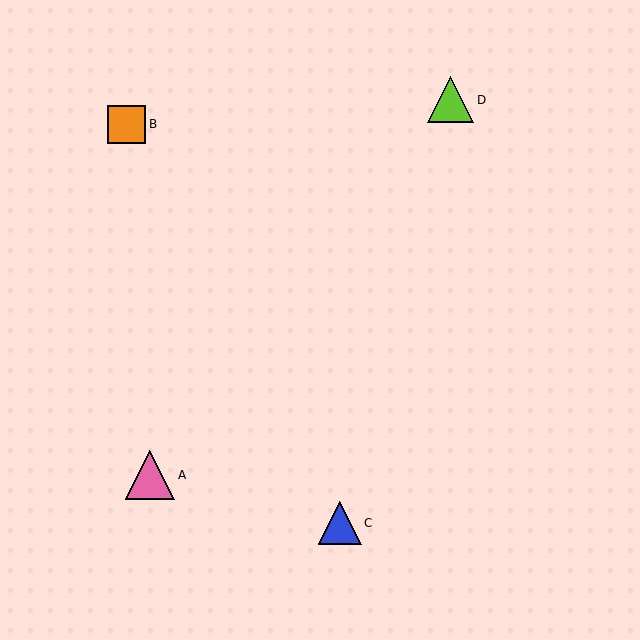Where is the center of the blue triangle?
The center of the blue triangle is at (340, 523).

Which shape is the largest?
The pink triangle (labeled A) is the largest.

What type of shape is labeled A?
Shape A is a pink triangle.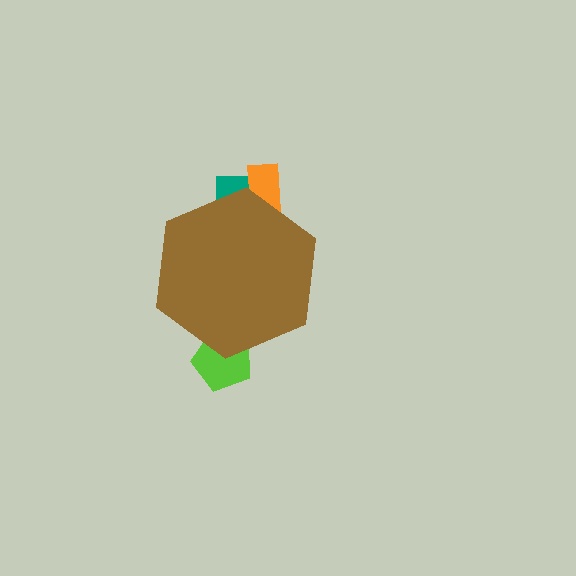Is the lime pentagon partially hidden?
Yes, the lime pentagon is partially hidden behind the brown hexagon.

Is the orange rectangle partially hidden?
Yes, the orange rectangle is partially hidden behind the brown hexagon.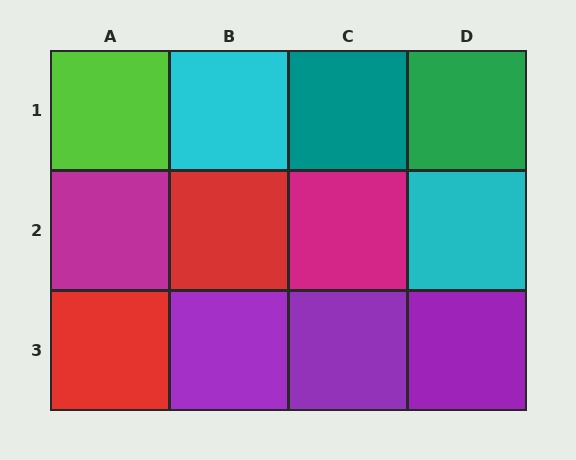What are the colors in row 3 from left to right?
Red, purple, purple, purple.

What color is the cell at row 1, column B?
Cyan.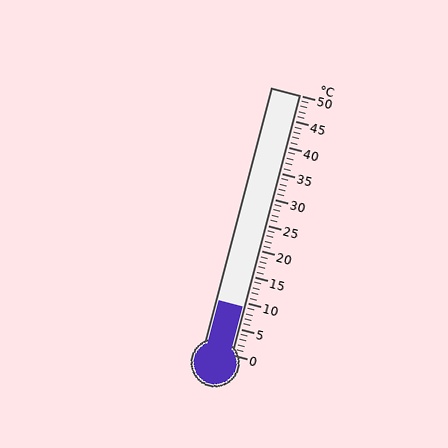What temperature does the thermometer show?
The thermometer shows approximately 9°C.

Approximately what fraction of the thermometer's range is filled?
The thermometer is filled to approximately 20% of its range.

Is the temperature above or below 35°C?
The temperature is below 35°C.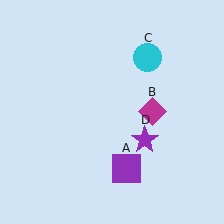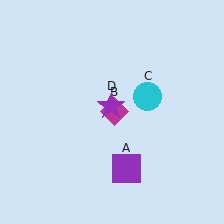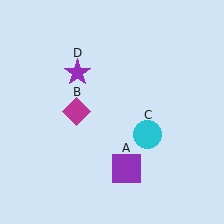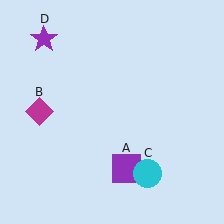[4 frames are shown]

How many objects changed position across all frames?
3 objects changed position: magenta diamond (object B), cyan circle (object C), purple star (object D).